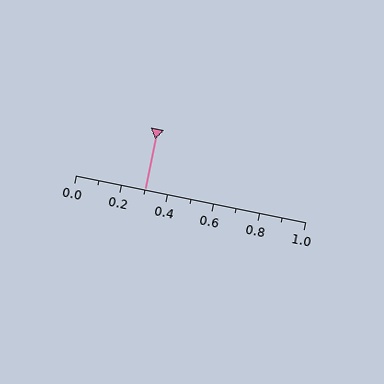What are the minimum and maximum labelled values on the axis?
The axis runs from 0.0 to 1.0.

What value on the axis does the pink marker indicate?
The marker indicates approximately 0.3.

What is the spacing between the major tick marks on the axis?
The major ticks are spaced 0.2 apart.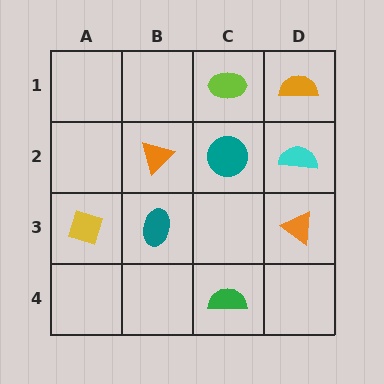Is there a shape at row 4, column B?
No, that cell is empty.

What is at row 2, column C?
A teal circle.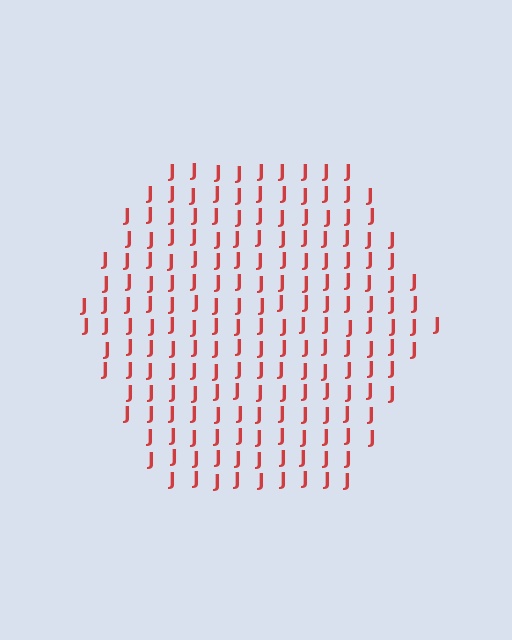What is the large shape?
The large shape is a hexagon.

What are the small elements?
The small elements are letter J's.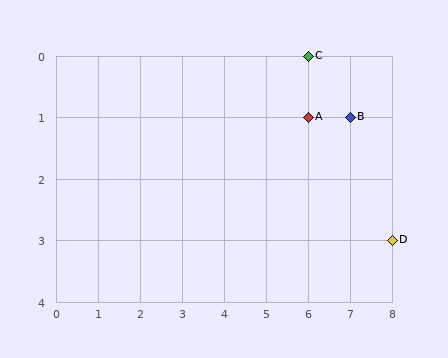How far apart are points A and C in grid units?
Points A and C are 1 row apart.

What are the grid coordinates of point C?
Point C is at grid coordinates (6, 0).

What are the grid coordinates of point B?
Point B is at grid coordinates (7, 1).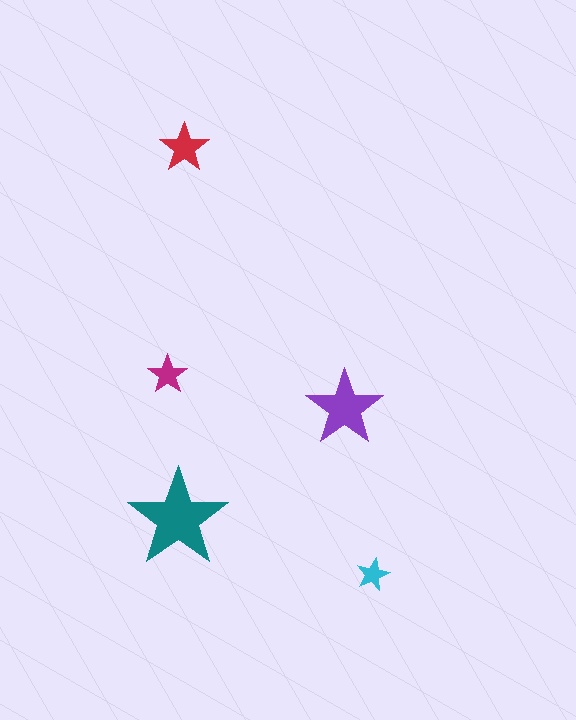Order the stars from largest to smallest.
the teal one, the purple one, the red one, the magenta one, the cyan one.